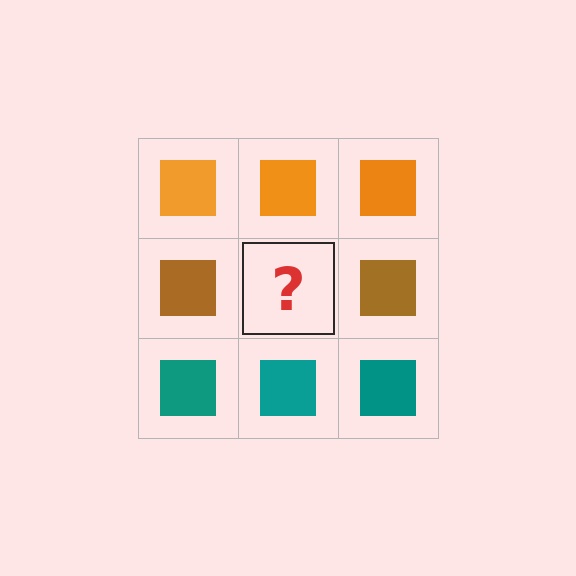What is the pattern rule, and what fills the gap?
The rule is that each row has a consistent color. The gap should be filled with a brown square.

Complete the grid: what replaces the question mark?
The question mark should be replaced with a brown square.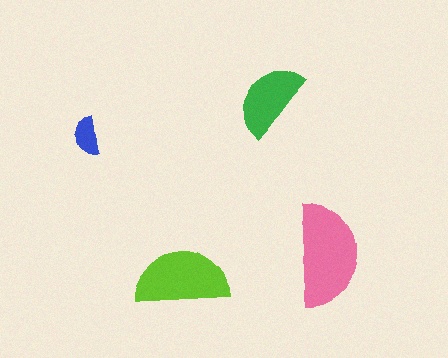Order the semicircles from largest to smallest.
the pink one, the lime one, the green one, the blue one.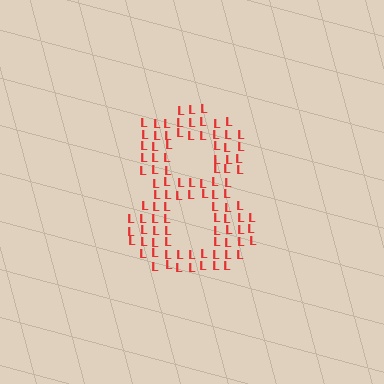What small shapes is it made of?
It is made of small letter L's.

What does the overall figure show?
The overall figure shows the digit 8.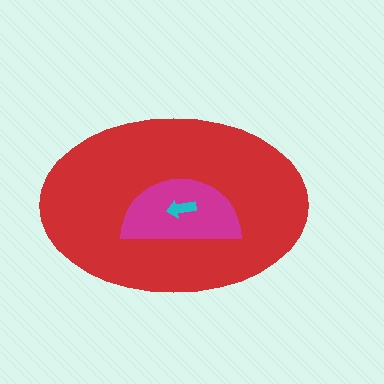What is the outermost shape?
The red ellipse.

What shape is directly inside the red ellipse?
The magenta semicircle.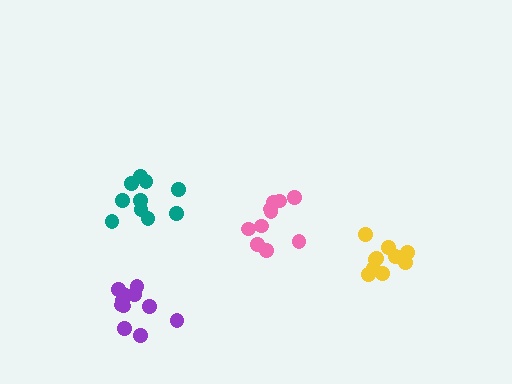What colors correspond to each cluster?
The clusters are colored: teal, yellow, pink, purple.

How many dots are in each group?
Group 1: 10 dots, Group 2: 10 dots, Group 3: 10 dots, Group 4: 11 dots (41 total).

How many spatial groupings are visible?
There are 4 spatial groupings.